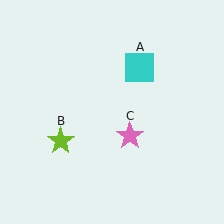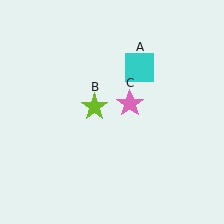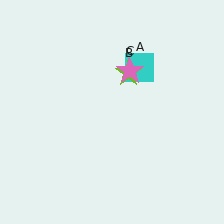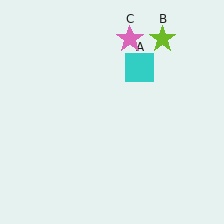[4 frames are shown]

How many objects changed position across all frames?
2 objects changed position: lime star (object B), pink star (object C).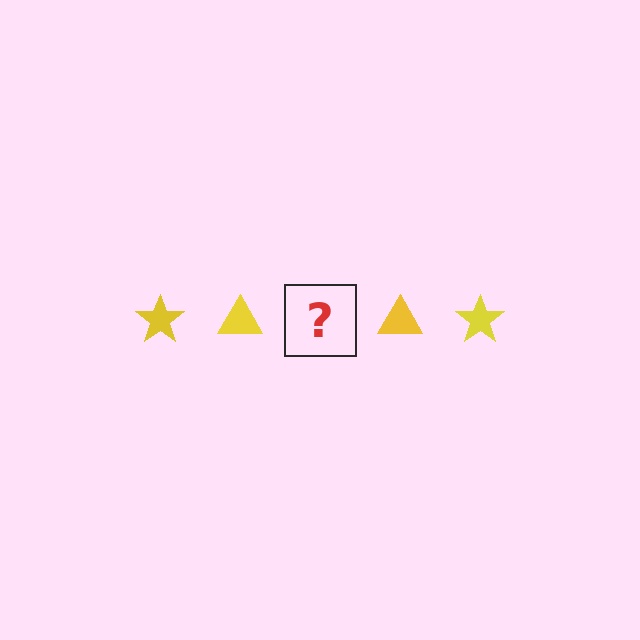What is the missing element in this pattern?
The missing element is a yellow star.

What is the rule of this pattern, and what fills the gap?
The rule is that the pattern cycles through star, triangle shapes in yellow. The gap should be filled with a yellow star.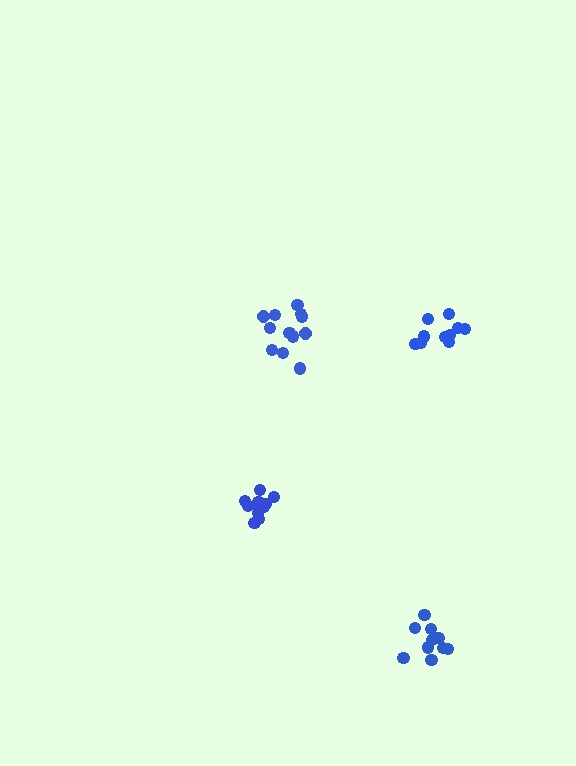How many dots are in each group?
Group 1: 11 dots, Group 2: 10 dots, Group 3: 12 dots, Group 4: 10 dots (43 total).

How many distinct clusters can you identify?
There are 4 distinct clusters.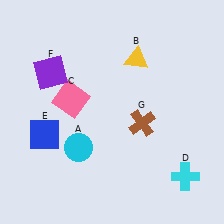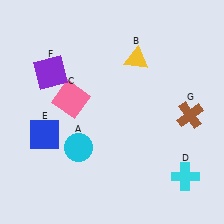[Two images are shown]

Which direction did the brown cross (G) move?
The brown cross (G) moved right.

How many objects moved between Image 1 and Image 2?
1 object moved between the two images.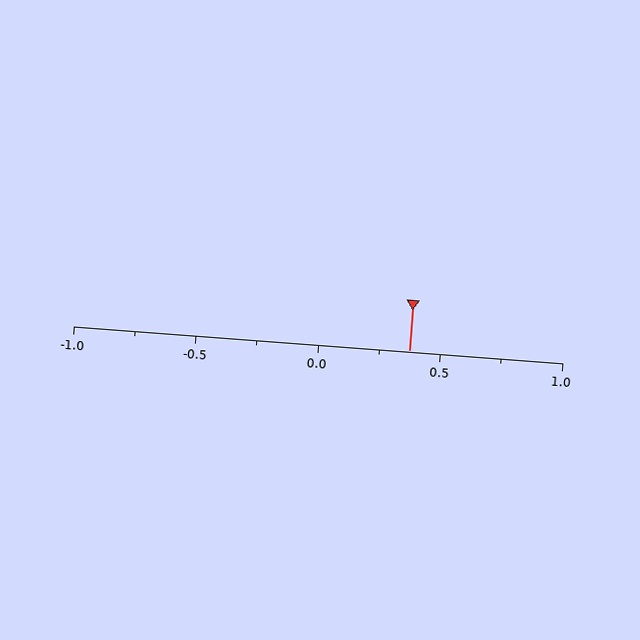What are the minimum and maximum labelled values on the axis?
The axis runs from -1.0 to 1.0.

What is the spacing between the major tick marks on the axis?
The major ticks are spaced 0.5 apart.